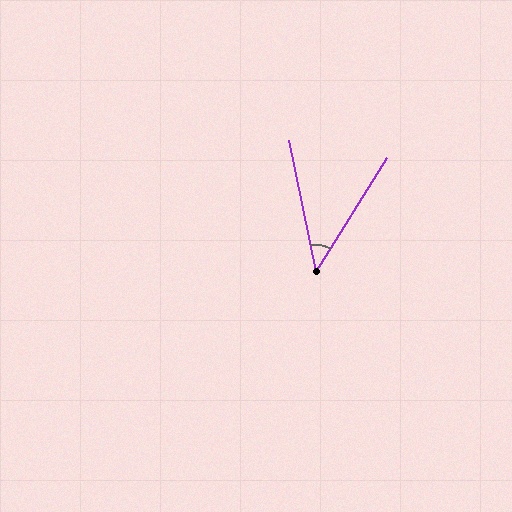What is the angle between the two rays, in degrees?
Approximately 43 degrees.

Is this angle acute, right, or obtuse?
It is acute.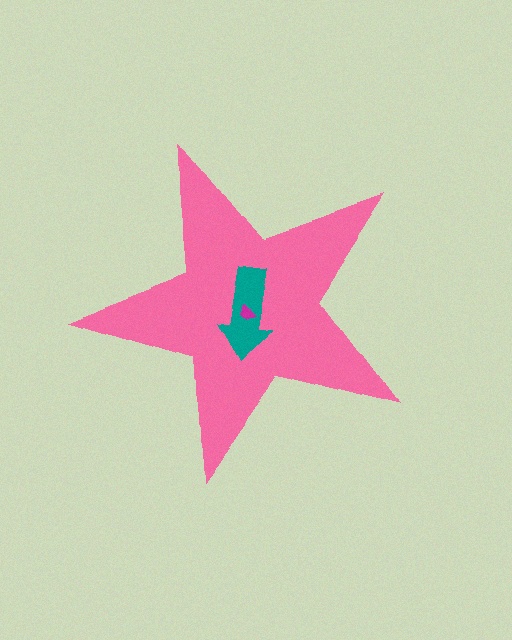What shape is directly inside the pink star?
The teal arrow.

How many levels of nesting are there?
3.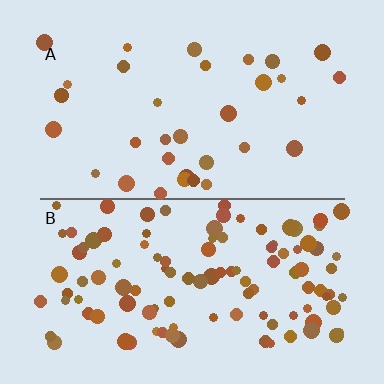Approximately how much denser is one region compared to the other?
Approximately 3.3× — region B over region A.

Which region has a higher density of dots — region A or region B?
B (the bottom).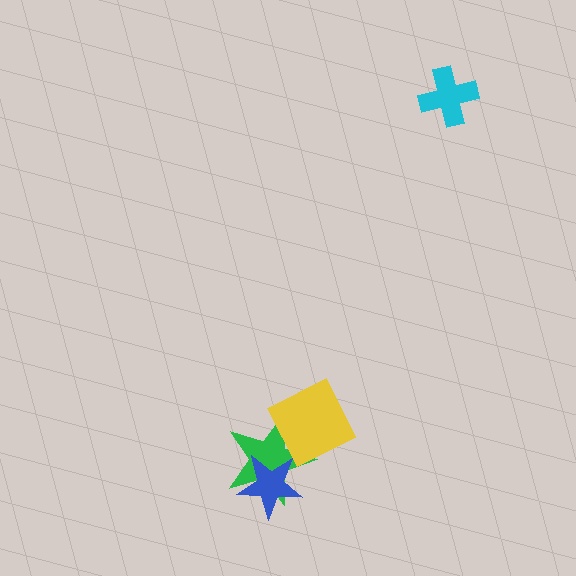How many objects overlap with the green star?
2 objects overlap with the green star.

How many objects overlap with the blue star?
1 object overlaps with the blue star.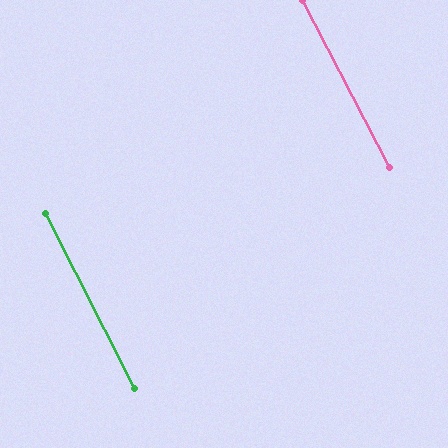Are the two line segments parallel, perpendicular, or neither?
Parallel — their directions differ by only 0.8°.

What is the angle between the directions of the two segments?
Approximately 1 degree.